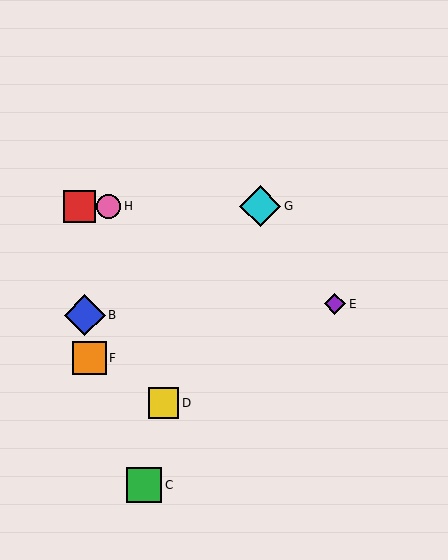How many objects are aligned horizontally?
3 objects (A, G, H) are aligned horizontally.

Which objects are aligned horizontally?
Objects A, G, H are aligned horizontally.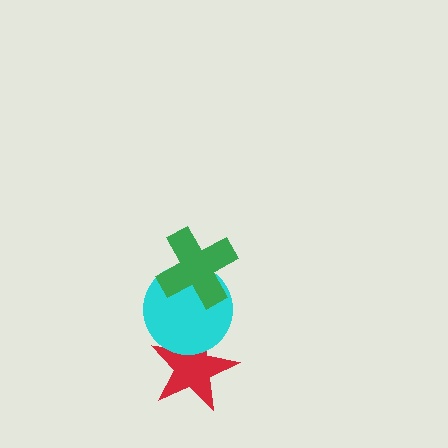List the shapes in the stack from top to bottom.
From top to bottom: the green cross, the cyan circle, the red star.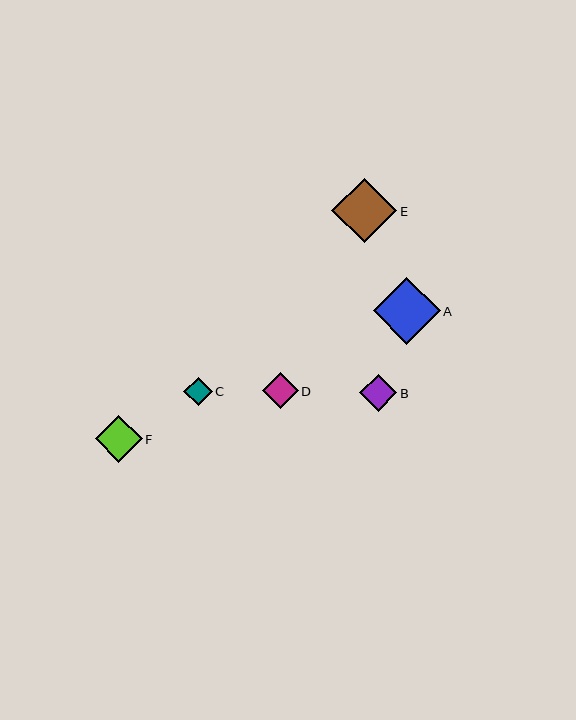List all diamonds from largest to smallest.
From largest to smallest: A, E, F, B, D, C.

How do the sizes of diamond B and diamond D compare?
Diamond B and diamond D are approximately the same size.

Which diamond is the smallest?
Diamond C is the smallest with a size of approximately 28 pixels.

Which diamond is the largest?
Diamond A is the largest with a size of approximately 67 pixels.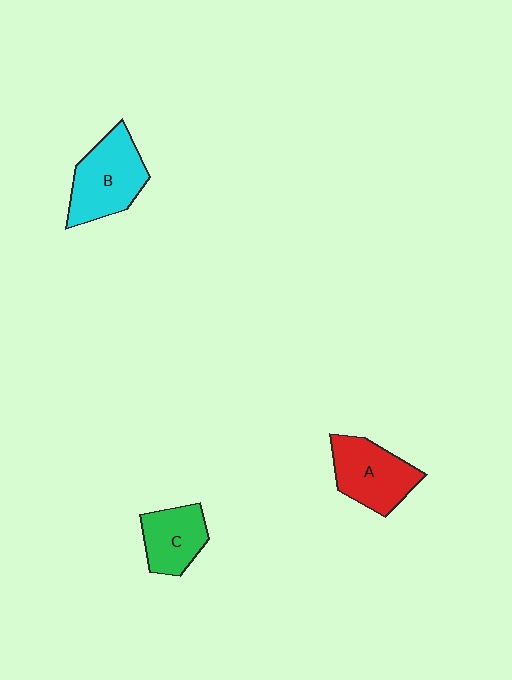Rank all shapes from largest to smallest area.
From largest to smallest: B (cyan), A (red), C (green).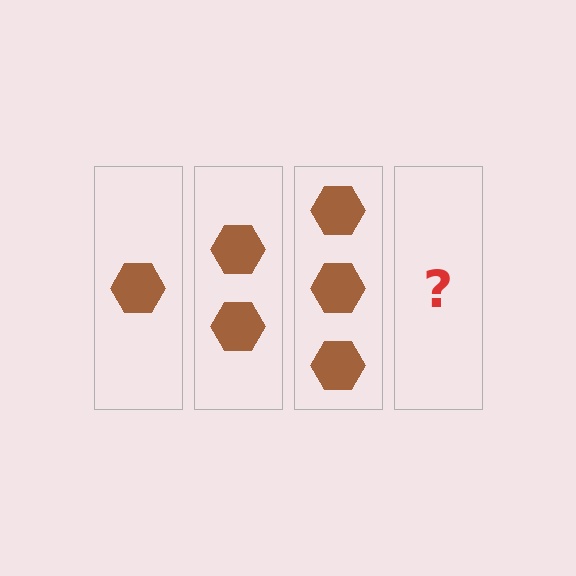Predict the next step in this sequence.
The next step is 4 hexagons.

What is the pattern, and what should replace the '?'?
The pattern is that each step adds one more hexagon. The '?' should be 4 hexagons.